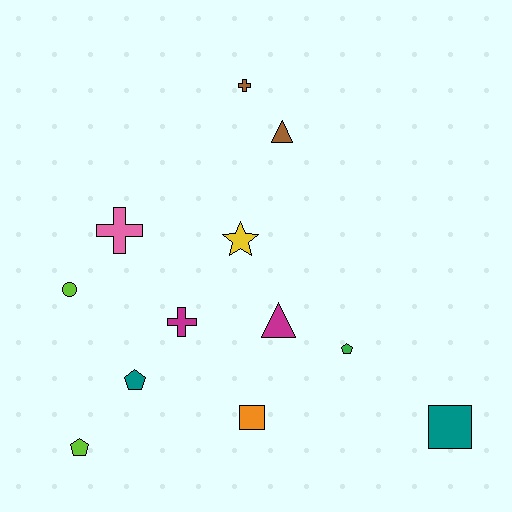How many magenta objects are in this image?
There are 2 magenta objects.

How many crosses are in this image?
There are 3 crosses.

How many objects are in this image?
There are 12 objects.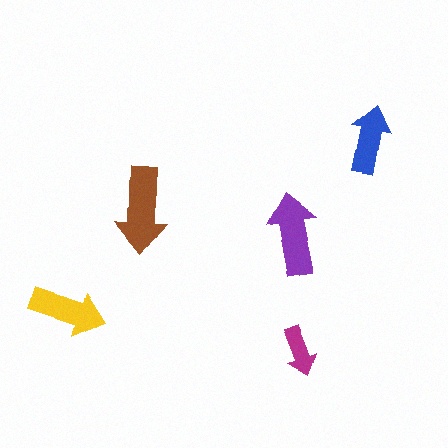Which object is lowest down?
The magenta arrow is bottommost.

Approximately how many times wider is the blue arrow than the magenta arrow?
About 1.5 times wider.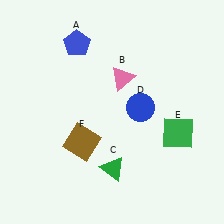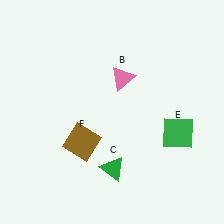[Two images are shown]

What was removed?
The blue pentagon (A), the blue circle (D) were removed in Image 2.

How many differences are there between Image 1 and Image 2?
There are 2 differences between the two images.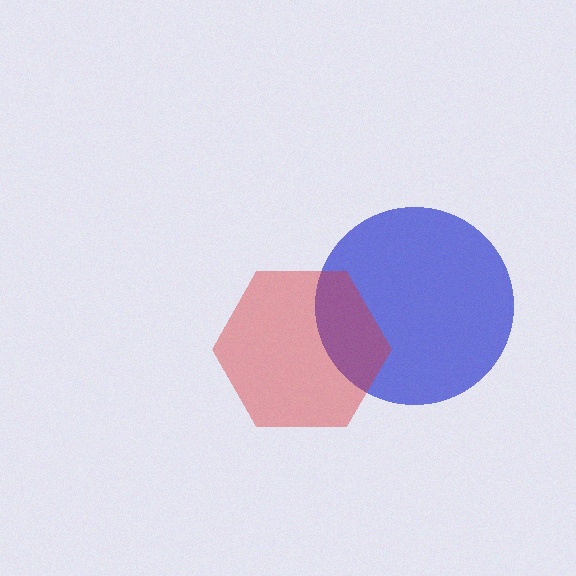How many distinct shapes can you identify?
There are 2 distinct shapes: a blue circle, a red hexagon.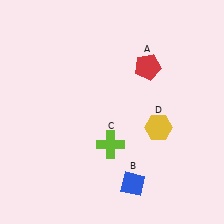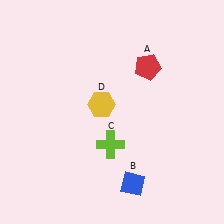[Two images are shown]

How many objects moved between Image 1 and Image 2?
1 object moved between the two images.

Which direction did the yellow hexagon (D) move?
The yellow hexagon (D) moved left.